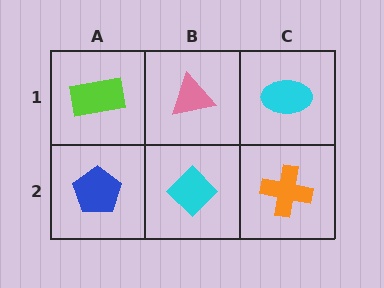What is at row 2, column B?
A cyan diamond.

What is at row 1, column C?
A cyan ellipse.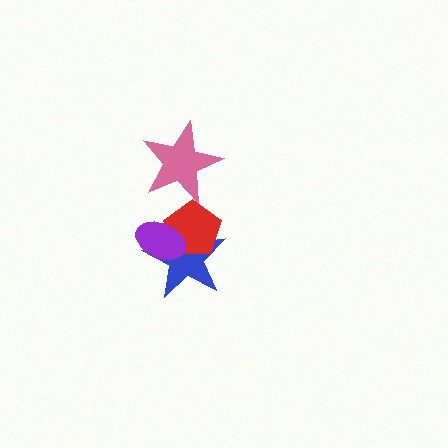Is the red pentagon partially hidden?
Yes, it is partially covered by another shape.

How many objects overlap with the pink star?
0 objects overlap with the pink star.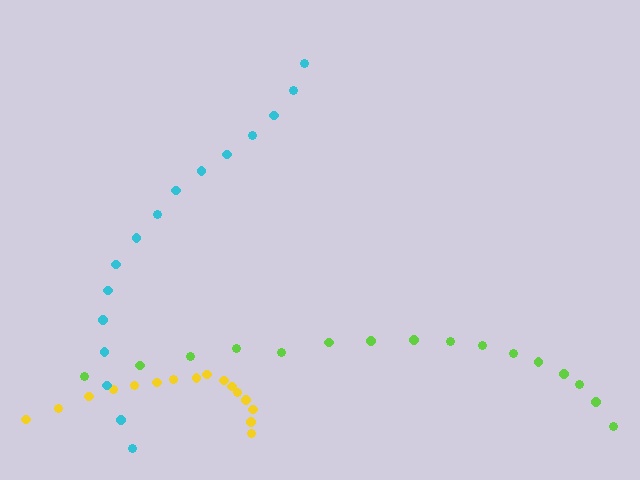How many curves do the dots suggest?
There are 3 distinct paths.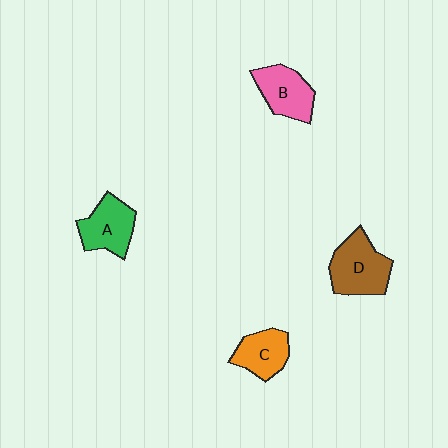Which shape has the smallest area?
Shape C (orange).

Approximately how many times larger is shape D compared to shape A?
Approximately 1.2 times.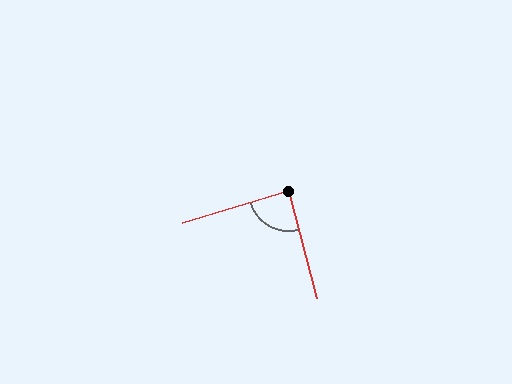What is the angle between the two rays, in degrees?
Approximately 88 degrees.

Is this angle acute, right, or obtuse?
It is approximately a right angle.